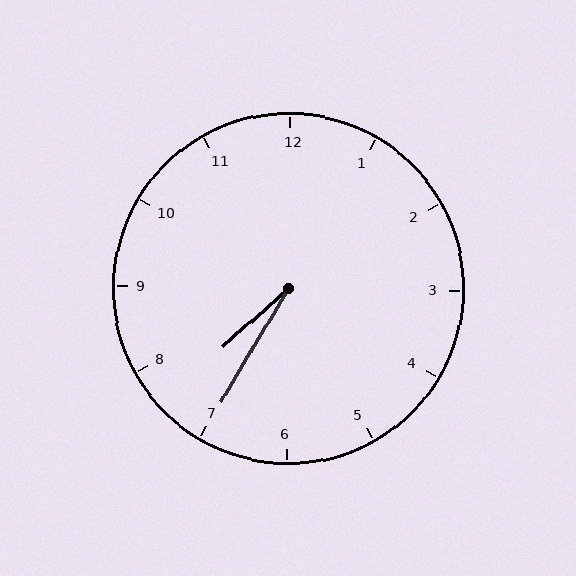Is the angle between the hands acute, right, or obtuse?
It is acute.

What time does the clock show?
7:35.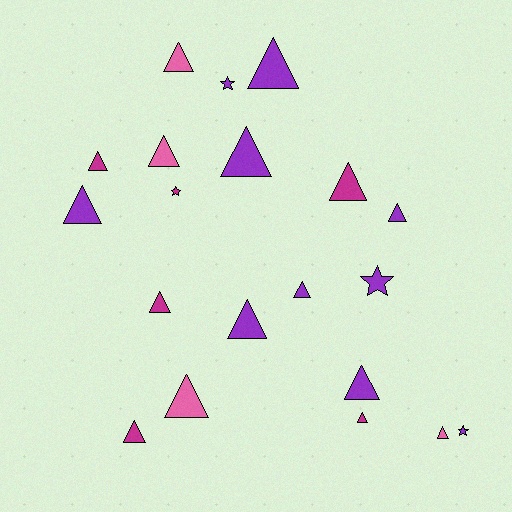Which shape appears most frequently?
Triangle, with 16 objects.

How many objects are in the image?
There are 20 objects.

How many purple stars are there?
There are 3 purple stars.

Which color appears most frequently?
Purple, with 10 objects.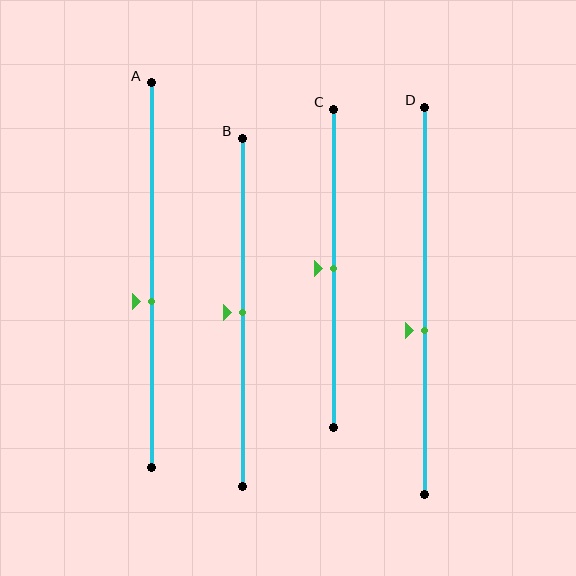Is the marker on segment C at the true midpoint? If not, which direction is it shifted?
Yes, the marker on segment C is at the true midpoint.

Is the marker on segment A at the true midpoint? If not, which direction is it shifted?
No, the marker on segment A is shifted downward by about 7% of the segment length.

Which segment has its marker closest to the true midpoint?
Segment B has its marker closest to the true midpoint.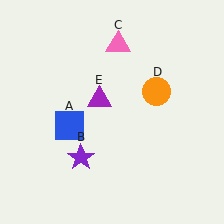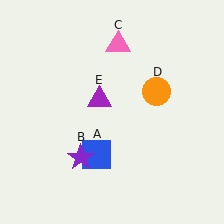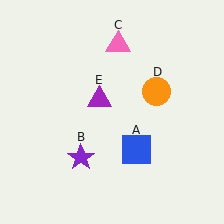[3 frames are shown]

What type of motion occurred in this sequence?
The blue square (object A) rotated counterclockwise around the center of the scene.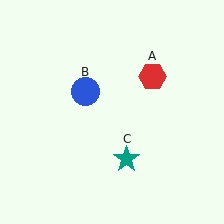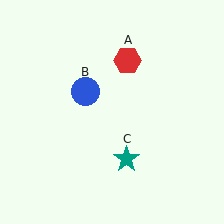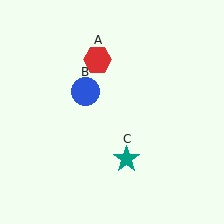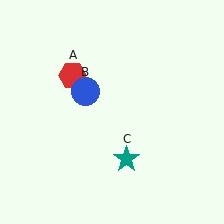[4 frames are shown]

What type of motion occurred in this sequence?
The red hexagon (object A) rotated counterclockwise around the center of the scene.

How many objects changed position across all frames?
1 object changed position: red hexagon (object A).